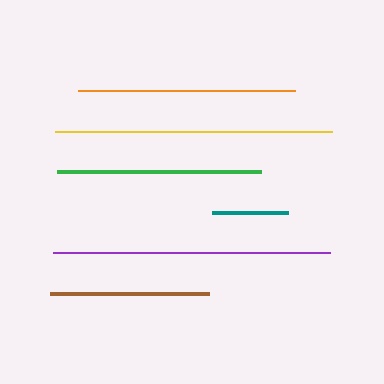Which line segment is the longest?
The yellow line is the longest at approximately 277 pixels.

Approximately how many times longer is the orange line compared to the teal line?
The orange line is approximately 2.9 times the length of the teal line.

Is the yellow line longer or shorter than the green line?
The yellow line is longer than the green line.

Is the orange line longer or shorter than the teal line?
The orange line is longer than the teal line.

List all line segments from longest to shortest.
From longest to shortest: yellow, purple, orange, green, brown, teal.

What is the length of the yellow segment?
The yellow segment is approximately 277 pixels long.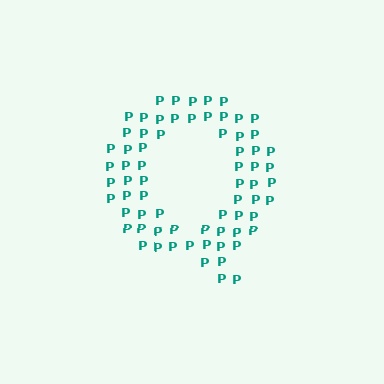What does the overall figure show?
The overall figure shows the letter Q.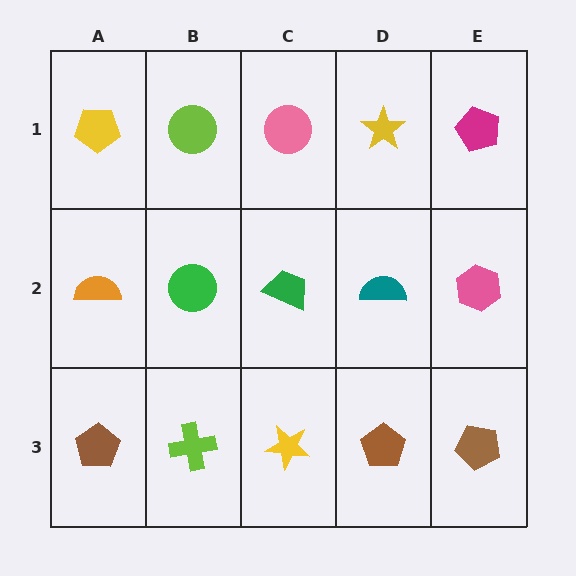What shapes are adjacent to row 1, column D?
A teal semicircle (row 2, column D), a pink circle (row 1, column C), a magenta pentagon (row 1, column E).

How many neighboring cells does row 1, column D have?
3.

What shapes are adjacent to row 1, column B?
A green circle (row 2, column B), a yellow pentagon (row 1, column A), a pink circle (row 1, column C).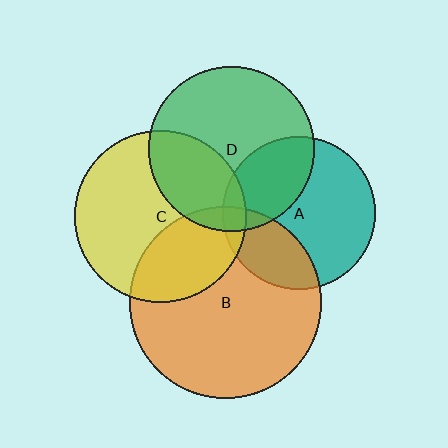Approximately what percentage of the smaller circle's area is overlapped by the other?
Approximately 30%.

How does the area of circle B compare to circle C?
Approximately 1.2 times.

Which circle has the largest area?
Circle B (orange).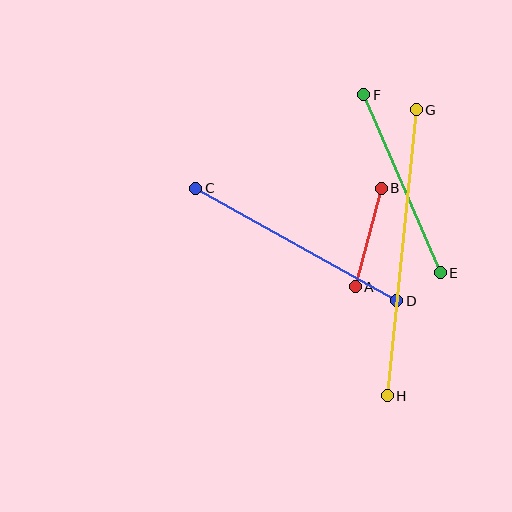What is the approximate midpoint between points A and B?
The midpoint is at approximately (368, 237) pixels.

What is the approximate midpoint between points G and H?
The midpoint is at approximately (402, 253) pixels.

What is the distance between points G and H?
The distance is approximately 288 pixels.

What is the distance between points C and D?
The distance is approximately 230 pixels.